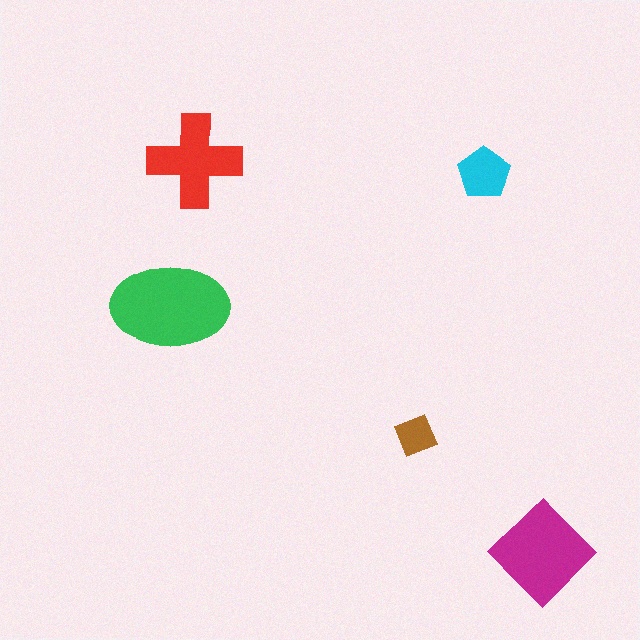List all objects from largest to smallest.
The green ellipse, the magenta diamond, the red cross, the cyan pentagon, the brown square.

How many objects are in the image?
There are 5 objects in the image.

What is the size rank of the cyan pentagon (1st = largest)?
4th.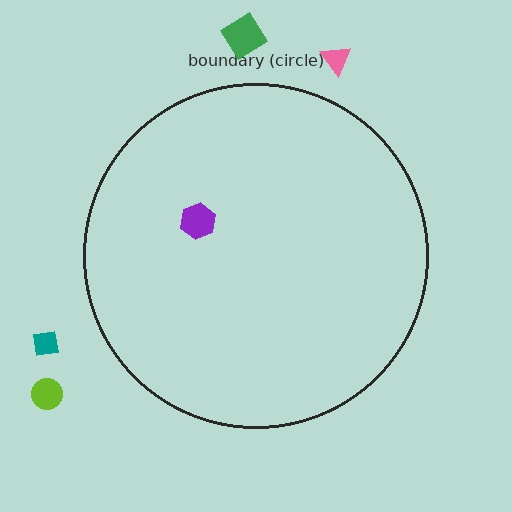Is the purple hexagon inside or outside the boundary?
Inside.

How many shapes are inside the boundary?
1 inside, 4 outside.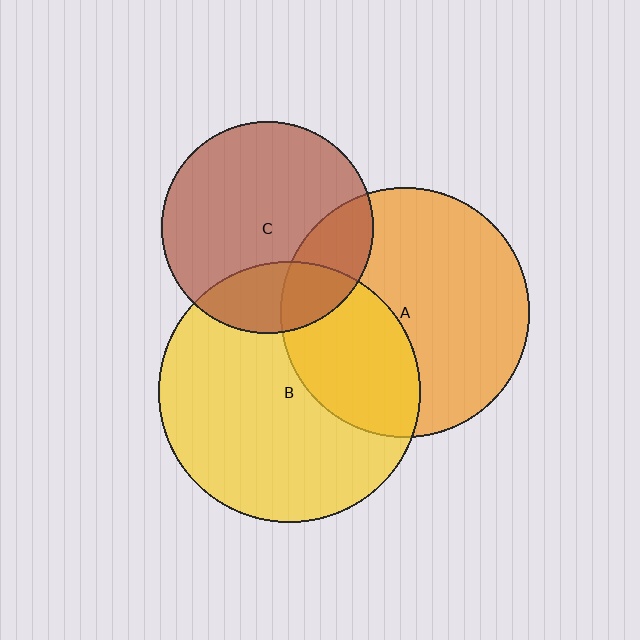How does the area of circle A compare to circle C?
Approximately 1.4 times.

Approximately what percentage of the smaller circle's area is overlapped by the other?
Approximately 25%.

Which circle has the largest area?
Circle B (yellow).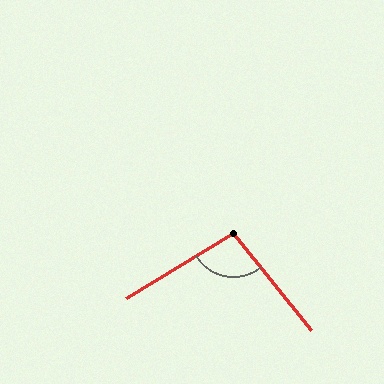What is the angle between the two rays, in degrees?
Approximately 98 degrees.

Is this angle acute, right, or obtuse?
It is obtuse.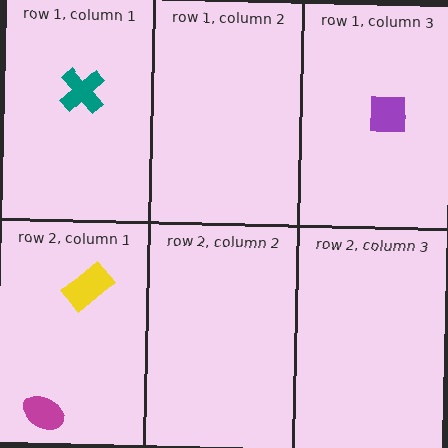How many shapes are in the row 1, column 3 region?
1.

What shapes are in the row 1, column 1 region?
The teal cross.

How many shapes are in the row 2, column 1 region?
2.